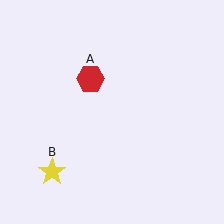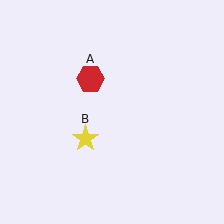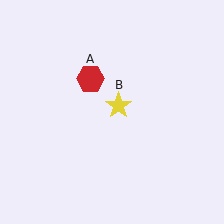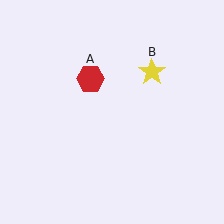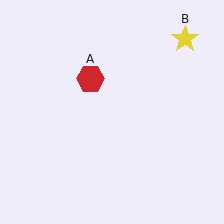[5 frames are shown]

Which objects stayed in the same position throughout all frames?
Red hexagon (object A) remained stationary.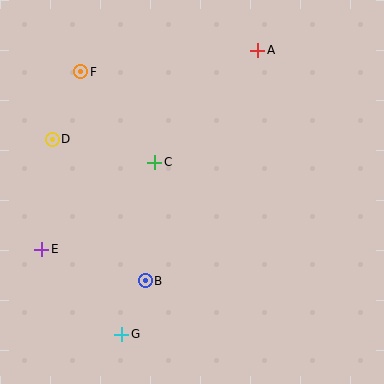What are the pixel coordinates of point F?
Point F is at (81, 72).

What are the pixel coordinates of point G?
Point G is at (122, 334).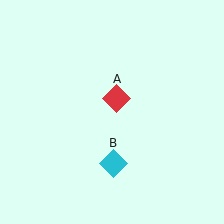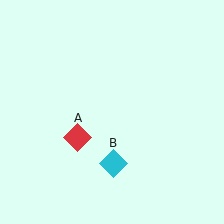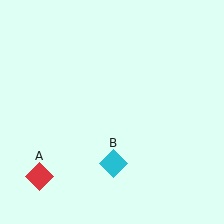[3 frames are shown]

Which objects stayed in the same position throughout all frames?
Cyan diamond (object B) remained stationary.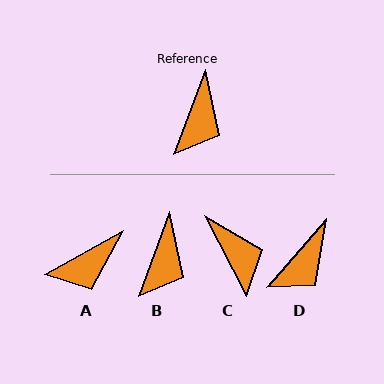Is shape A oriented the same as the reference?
No, it is off by about 40 degrees.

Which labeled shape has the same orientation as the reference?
B.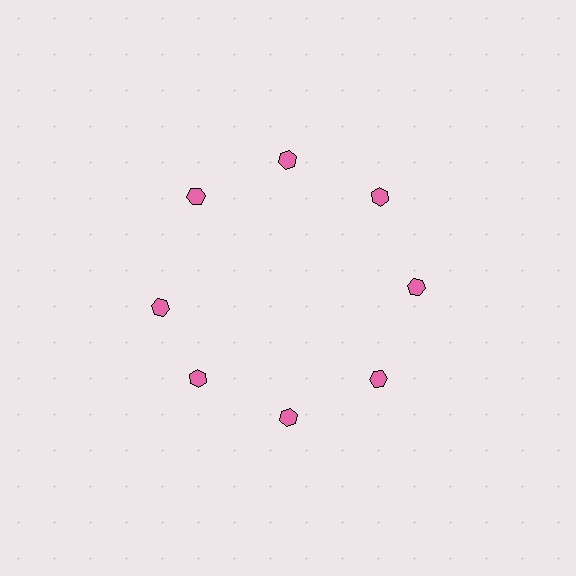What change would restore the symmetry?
The symmetry would be restored by rotating it back into even spacing with its neighbors so that all 8 hexagons sit at equal angles and equal distance from the center.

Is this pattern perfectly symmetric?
No. The 8 pink hexagons are arranged in a ring, but one element near the 9 o'clock position is rotated out of alignment along the ring, breaking the 8-fold rotational symmetry.